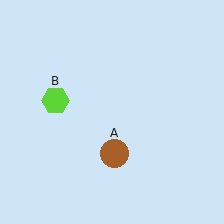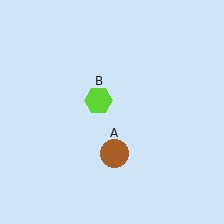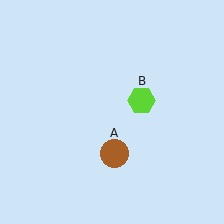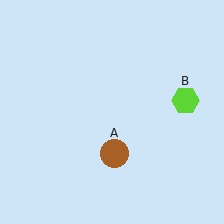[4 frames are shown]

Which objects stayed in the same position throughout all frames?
Brown circle (object A) remained stationary.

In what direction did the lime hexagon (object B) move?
The lime hexagon (object B) moved right.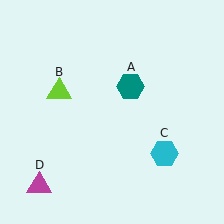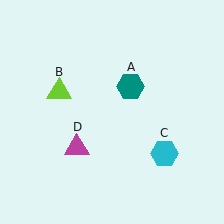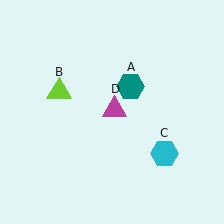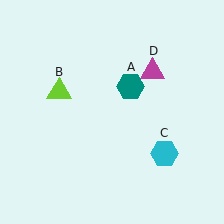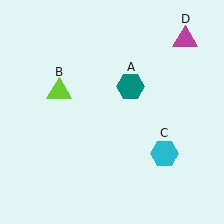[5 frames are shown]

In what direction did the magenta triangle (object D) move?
The magenta triangle (object D) moved up and to the right.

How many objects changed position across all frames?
1 object changed position: magenta triangle (object D).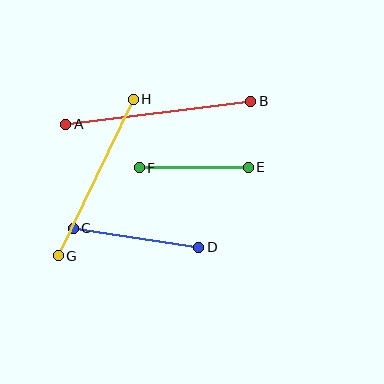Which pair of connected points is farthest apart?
Points A and B are farthest apart.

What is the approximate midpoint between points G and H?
The midpoint is at approximately (96, 178) pixels.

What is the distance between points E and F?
The distance is approximately 109 pixels.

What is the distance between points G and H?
The distance is approximately 174 pixels.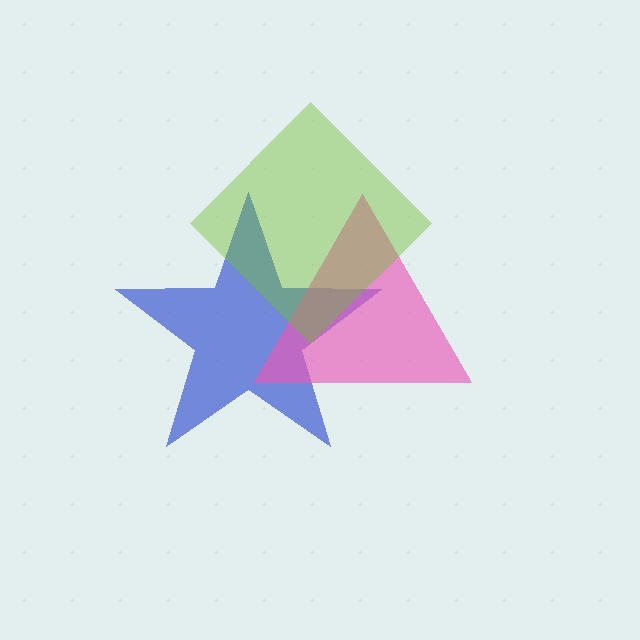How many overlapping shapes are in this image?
There are 3 overlapping shapes in the image.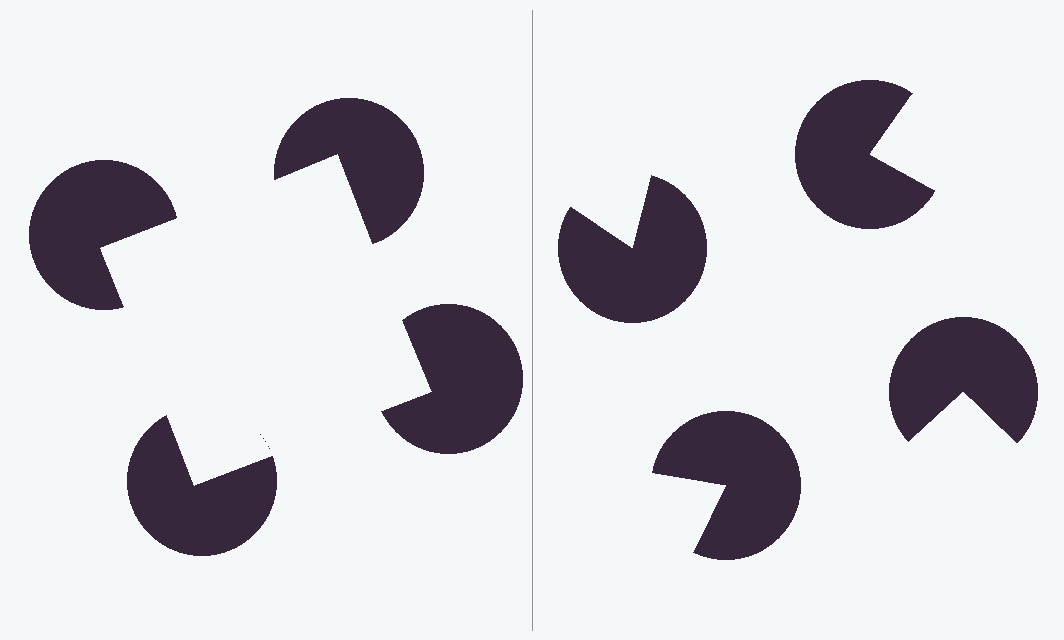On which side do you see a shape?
An illusory square appears on the left side. On the right side the wedge cuts are rotated, so no coherent shape forms.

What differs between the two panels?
The pac-man discs are positioned identically on both sides; only the wedge orientations differ. On the left they align to a square; on the right they are misaligned.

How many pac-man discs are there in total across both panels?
8 — 4 on each side.